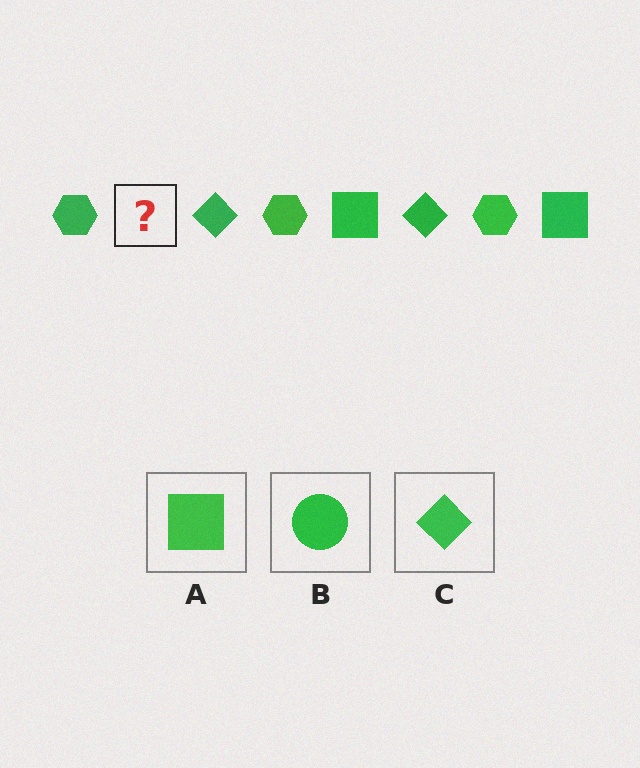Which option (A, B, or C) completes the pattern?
A.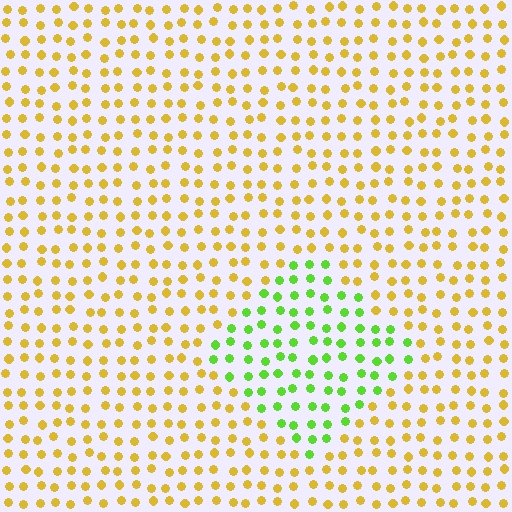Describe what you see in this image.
The image is filled with small yellow elements in a uniform arrangement. A diamond-shaped region is visible where the elements are tinted to a slightly different hue, forming a subtle color boundary.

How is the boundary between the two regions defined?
The boundary is defined purely by a slight shift in hue (about 57 degrees). Spacing, size, and orientation are identical on both sides.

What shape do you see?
I see a diamond.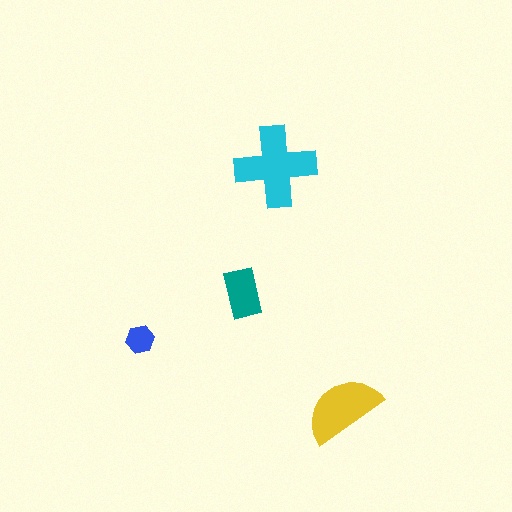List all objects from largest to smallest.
The cyan cross, the yellow semicircle, the teal rectangle, the blue hexagon.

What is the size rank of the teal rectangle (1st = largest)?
3rd.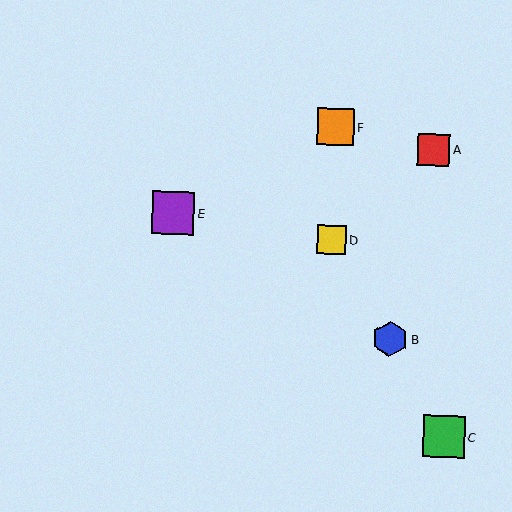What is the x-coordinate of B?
Object B is at x≈390.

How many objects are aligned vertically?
2 objects (D, F) are aligned vertically.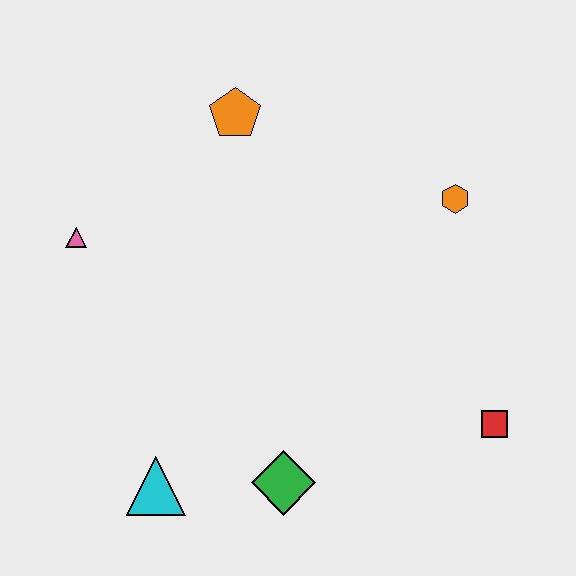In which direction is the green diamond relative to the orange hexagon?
The green diamond is below the orange hexagon.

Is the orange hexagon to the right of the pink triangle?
Yes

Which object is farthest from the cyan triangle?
The orange hexagon is farthest from the cyan triangle.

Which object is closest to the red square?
The green diamond is closest to the red square.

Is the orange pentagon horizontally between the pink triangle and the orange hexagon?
Yes